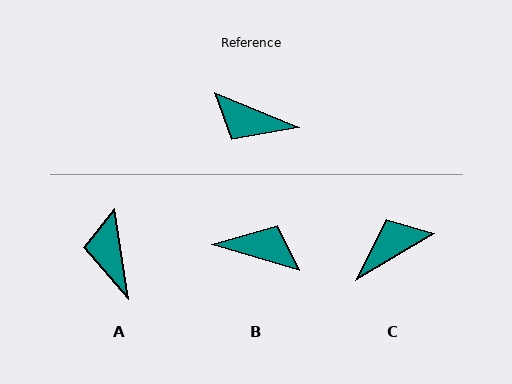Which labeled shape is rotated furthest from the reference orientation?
B, about 174 degrees away.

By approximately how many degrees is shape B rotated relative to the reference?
Approximately 174 degrees clockwise.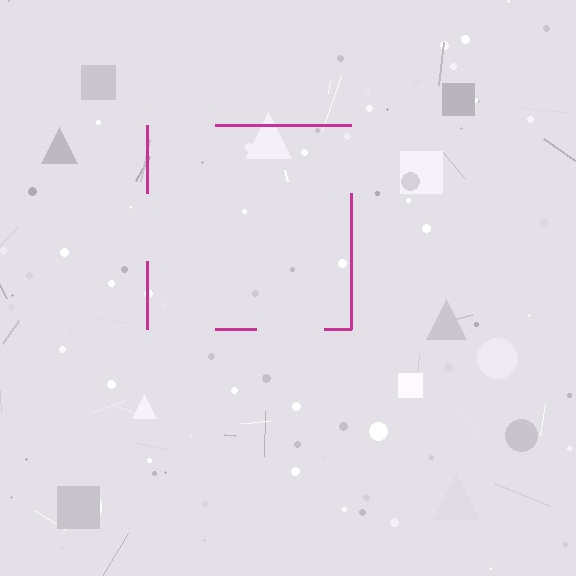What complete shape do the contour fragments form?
The contour fragments form a square.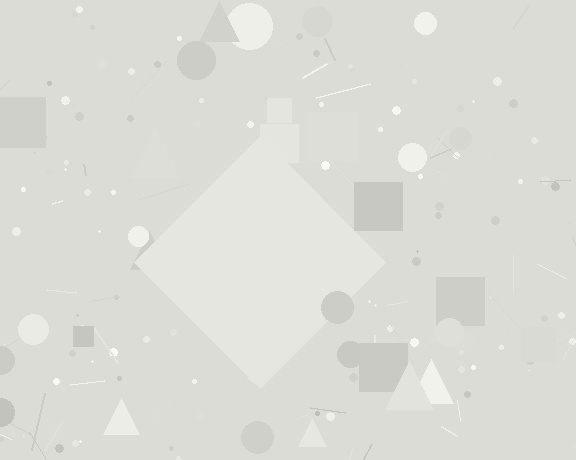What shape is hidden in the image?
A diamond is hidden in the image.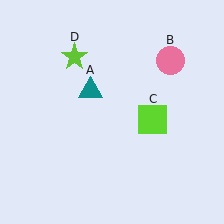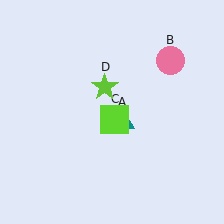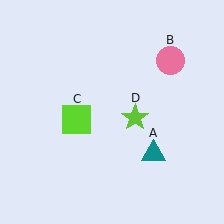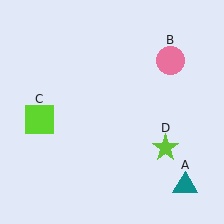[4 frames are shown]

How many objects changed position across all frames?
3 objects changed position: teal triangle (object A), lime square (object C), lime star (object D).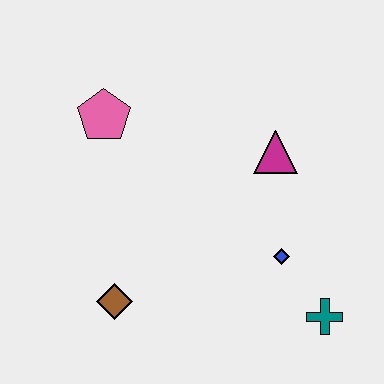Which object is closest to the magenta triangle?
The blue diamond is closest to the magenta triangle.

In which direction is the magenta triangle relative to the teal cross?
The magenta triangle is above the teal cross.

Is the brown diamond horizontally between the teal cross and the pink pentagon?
Yes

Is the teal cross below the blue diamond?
Yes